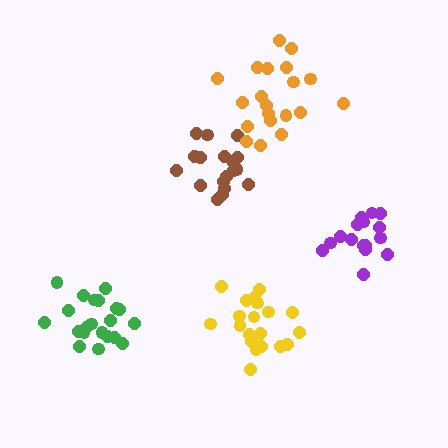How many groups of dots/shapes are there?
There are 5 groups.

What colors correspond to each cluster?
The clusters are colored: green, purple, brown, orange, yellow.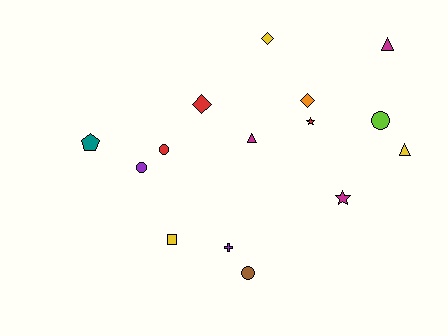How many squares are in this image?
There is 1 square.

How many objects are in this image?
There are 15 objects.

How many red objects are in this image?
There are 3 red objects.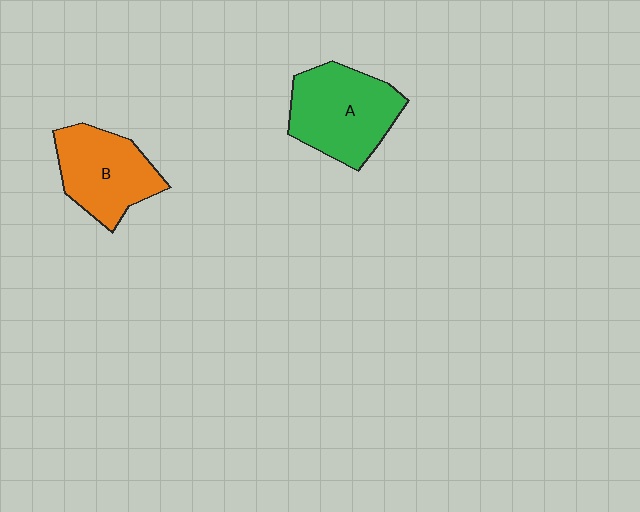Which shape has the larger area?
Shape A (green).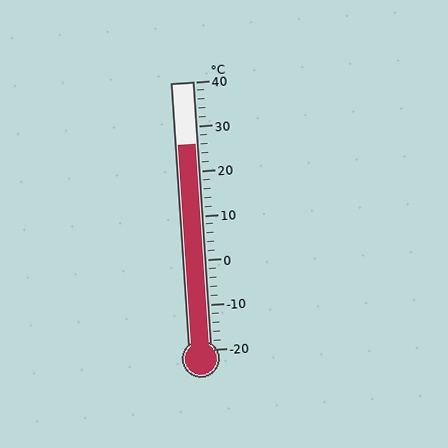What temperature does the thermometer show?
The thermometer shows approximately 26°C.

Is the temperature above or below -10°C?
The temperature is above -10°C.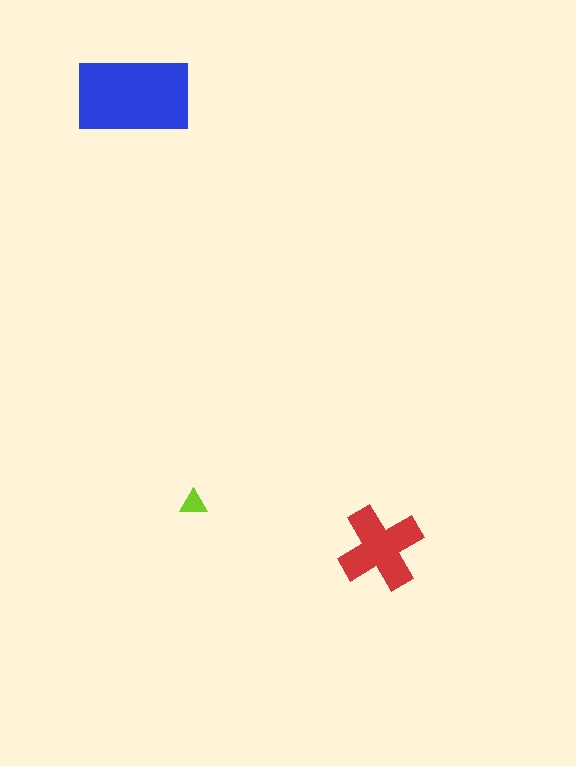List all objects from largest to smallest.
The blue rectangle, the red cross, the lime triangle.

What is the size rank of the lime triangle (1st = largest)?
3rd.